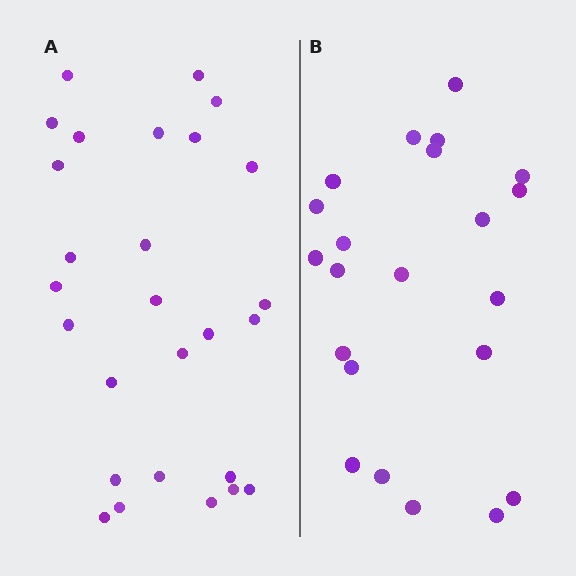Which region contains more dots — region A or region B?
Region A (the left region) has more dots.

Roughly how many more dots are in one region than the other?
Region A has about 5 more dots than region B.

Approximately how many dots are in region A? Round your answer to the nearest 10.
About 30 dots. (The exact count is 27, which rounds to 30.)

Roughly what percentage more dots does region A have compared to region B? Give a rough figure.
About 25% more.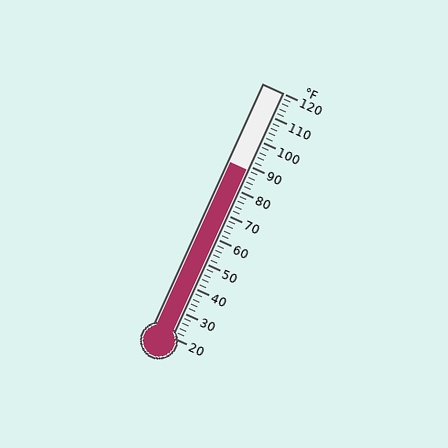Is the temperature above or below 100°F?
The temperature is below 100°F.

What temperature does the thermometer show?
The thermometer shows approximately 88°F.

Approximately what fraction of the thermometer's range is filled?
The thermometer is filled to approximately 70% of its range.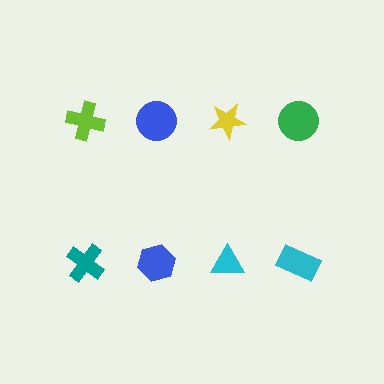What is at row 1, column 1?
A lime cross.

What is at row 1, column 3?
A yellow star.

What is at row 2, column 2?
A blue hexagon.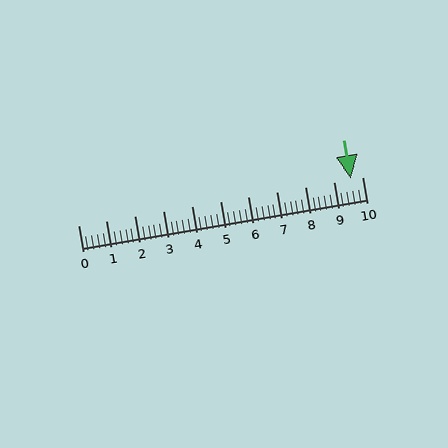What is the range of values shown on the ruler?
The ruler shows values from 0 to 10.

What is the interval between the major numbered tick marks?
The major tick marks are spaced 1 units apart.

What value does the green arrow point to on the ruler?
The green arrow points to approximately 9.6.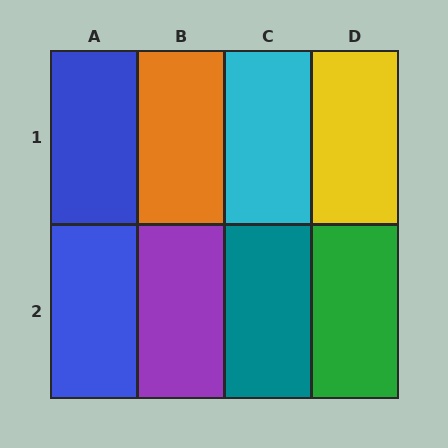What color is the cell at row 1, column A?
Blue.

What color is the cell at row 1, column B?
Orange.